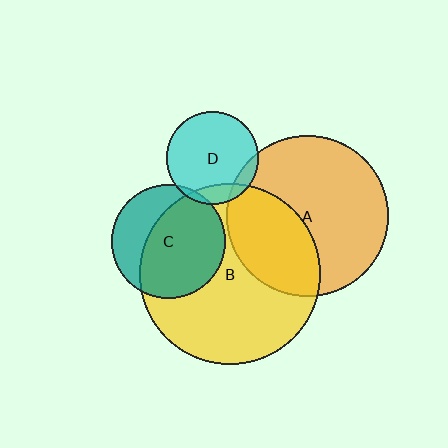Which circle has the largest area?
Circle B (yellow).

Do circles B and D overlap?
Yes.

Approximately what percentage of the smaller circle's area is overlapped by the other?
Approximately 15%.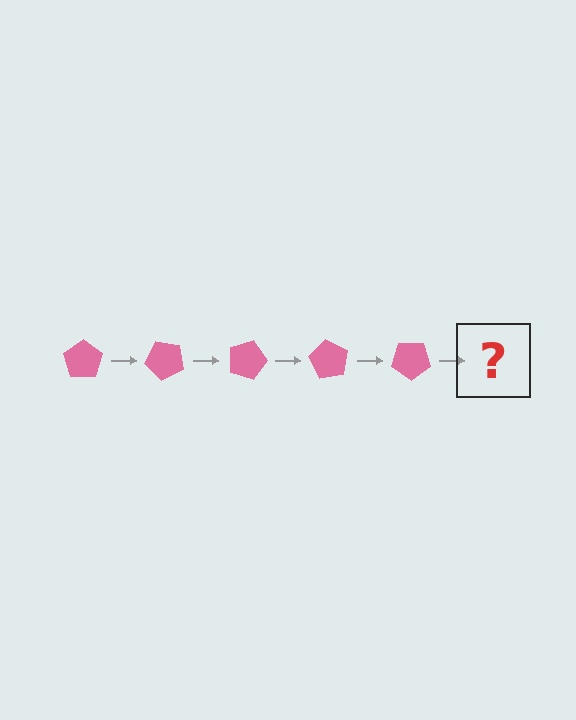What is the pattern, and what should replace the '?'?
The pattern is that the pentagon rotates 45 degrees each step. The '?' should be a pink pentagon rotated 225 degrees.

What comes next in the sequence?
The next element should be a pink pentagon rotated 225 degrees.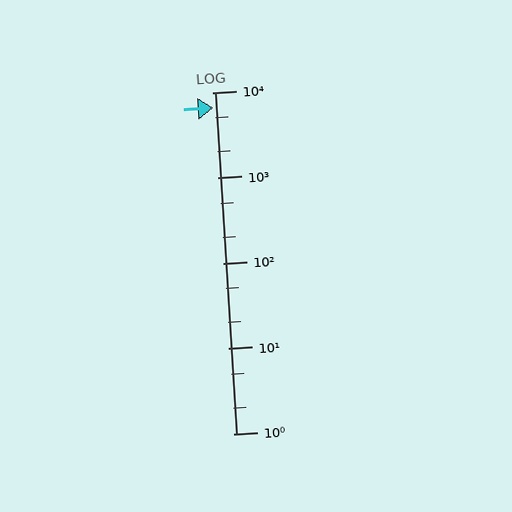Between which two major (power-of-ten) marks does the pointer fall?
The pointer is between 1000 and 10000.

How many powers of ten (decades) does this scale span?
The scale spans 4 decades, from 1 to 10000.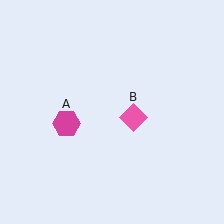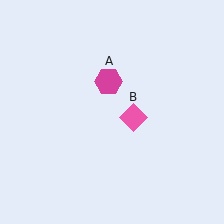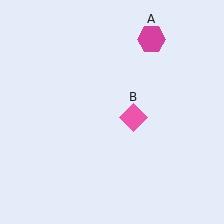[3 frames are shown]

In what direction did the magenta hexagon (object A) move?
The magenta hexagon (object A) moved up and to the right.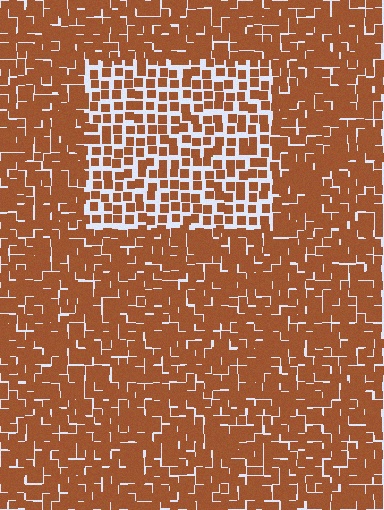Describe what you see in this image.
The image contains small brown elements arranged at two different densities. A rectangle-shaped region is visible where the elements are less densely packed than the surrounding area.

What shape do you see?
I see a rectangle.